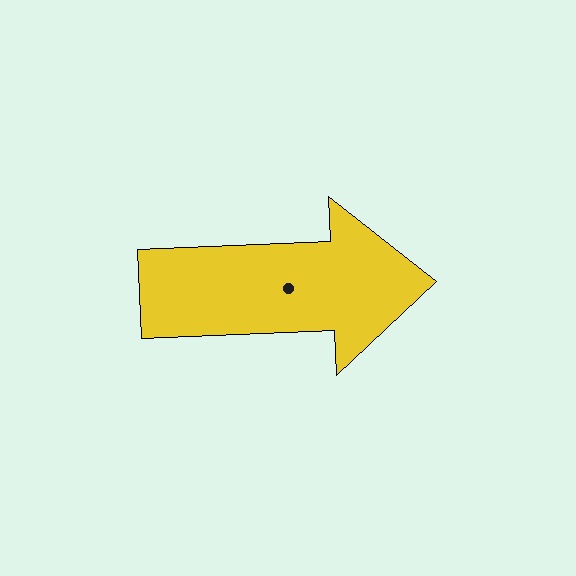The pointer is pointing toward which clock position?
Roughly 3 o'clock.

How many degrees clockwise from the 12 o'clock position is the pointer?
Approximately 88 degrees.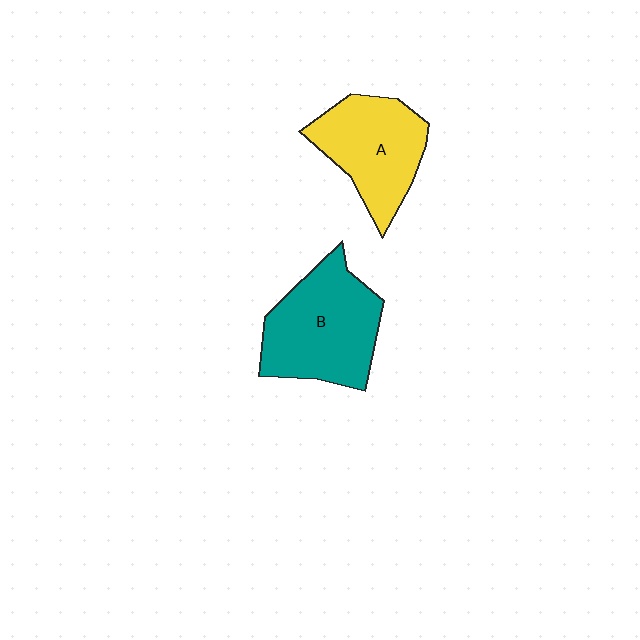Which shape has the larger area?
Shape B (teal).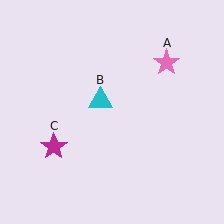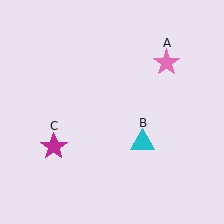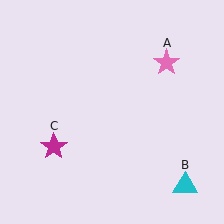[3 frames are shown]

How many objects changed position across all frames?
1 object changed position: cyan triangle (object B).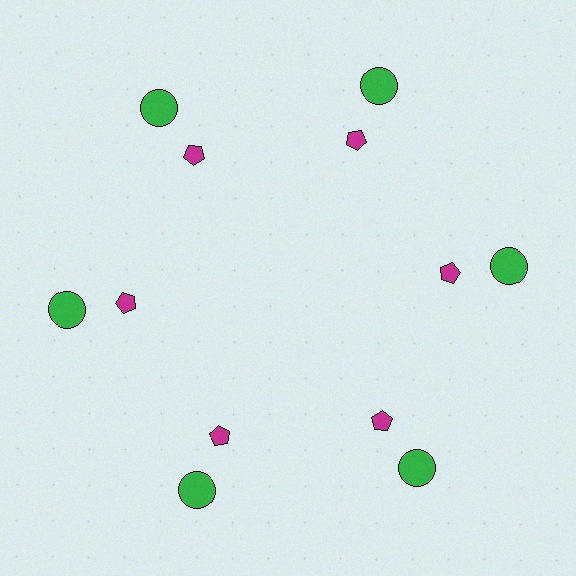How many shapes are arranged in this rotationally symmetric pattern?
There are 12 shapes, arranged in 6 groups of 2.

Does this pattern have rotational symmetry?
Yes, this pattern has 6-fold rotational symmetry. It looks the same after rotating 60 degrees around the center.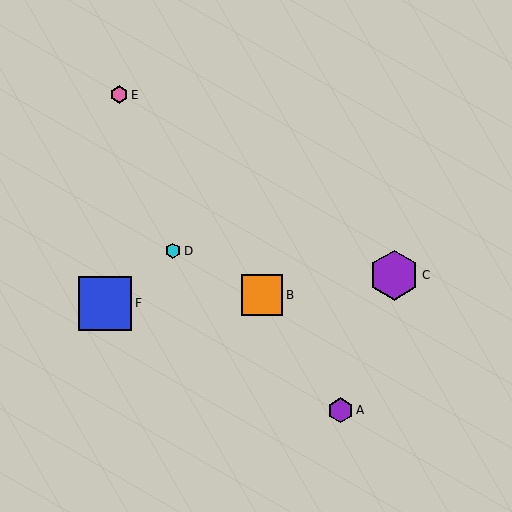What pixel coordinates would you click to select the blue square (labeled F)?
Click at (105, 303) to select the blue square F.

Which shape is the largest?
The blue square (labeled F) is the largest.